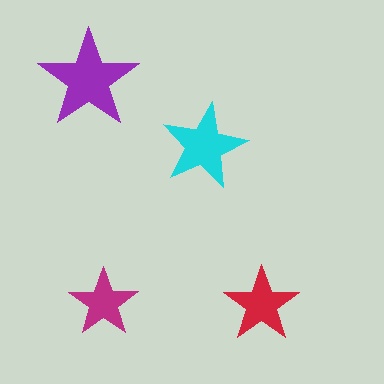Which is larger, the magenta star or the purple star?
The purple one.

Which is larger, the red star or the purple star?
The purple one.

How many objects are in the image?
There are 4 objects in the image.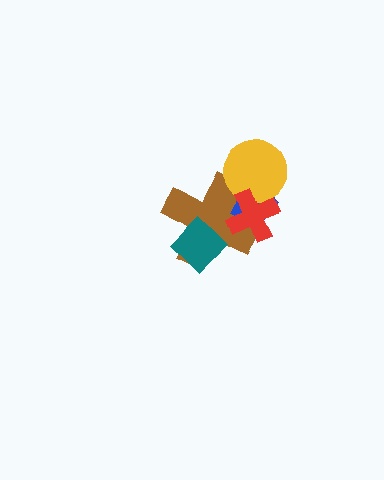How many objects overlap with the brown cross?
4 objects overlap with the brown cross.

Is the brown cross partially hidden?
Yes, it is partially covered by another shape.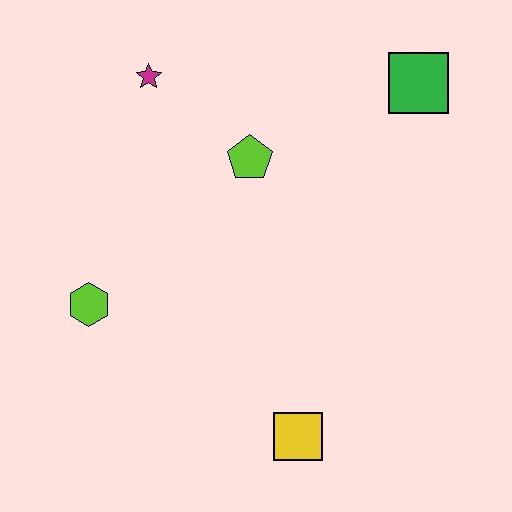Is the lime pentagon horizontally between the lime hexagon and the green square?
Yes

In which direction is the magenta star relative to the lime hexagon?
The magenta star is above the lime hexagon.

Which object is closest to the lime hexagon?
The lime pentagon is closest to the lime hexagon.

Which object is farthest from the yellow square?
The magenta star is farthest from the yellow square.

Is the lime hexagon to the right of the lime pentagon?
No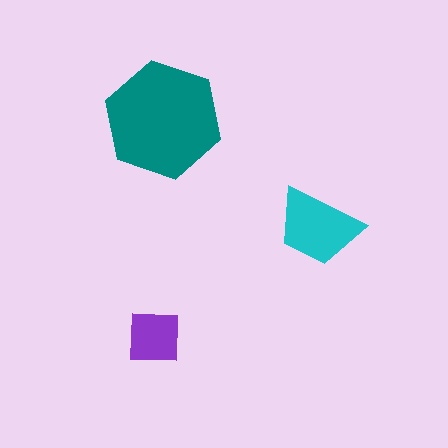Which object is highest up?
The teal hexagon is topmost.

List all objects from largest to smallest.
The teal hexagon, the cyan trapezoid, the purple square.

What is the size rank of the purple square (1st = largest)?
3rd.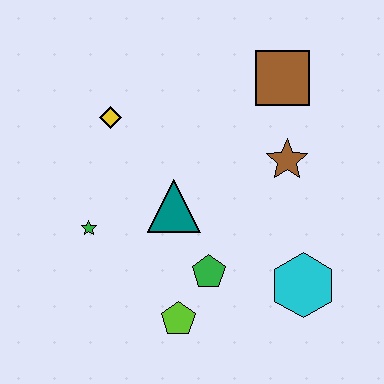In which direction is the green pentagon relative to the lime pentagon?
The green pentagon is above the lime pentagon.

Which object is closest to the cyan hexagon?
The green pentagon is closest to the cyan hexagon.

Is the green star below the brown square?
Yes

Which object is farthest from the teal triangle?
The brown square is farthest from the teal triangle.